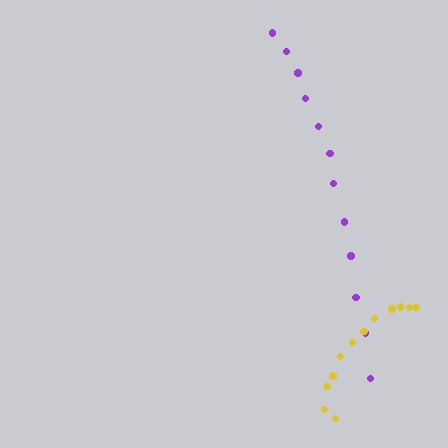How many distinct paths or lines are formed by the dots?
There are 2 distinct paths.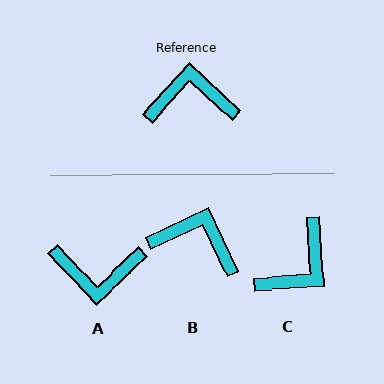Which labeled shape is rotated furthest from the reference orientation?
A, about 176 degrees away.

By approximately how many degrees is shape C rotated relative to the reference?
Approximately 134 degrees clockwise.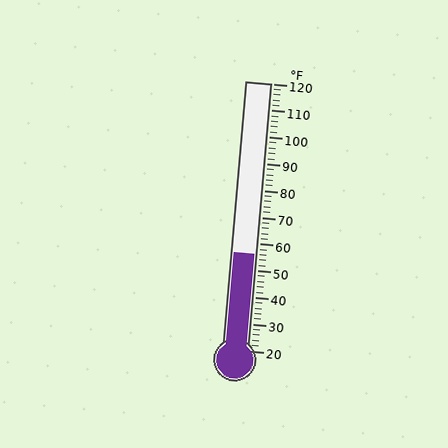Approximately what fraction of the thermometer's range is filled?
The thermometer is filled to approximately 35% of its range.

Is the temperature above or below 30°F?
The temperature is above 30°F.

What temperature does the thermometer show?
The thermometer shows approximately 56°F.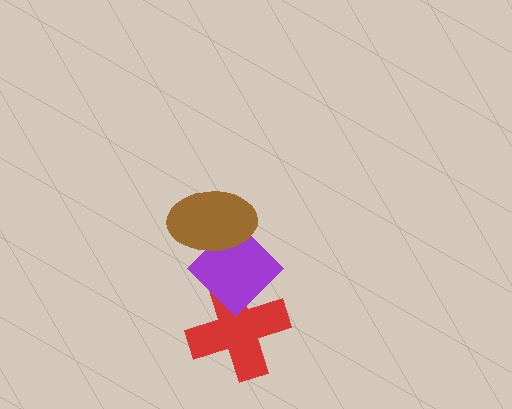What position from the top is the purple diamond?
The purple diamond is 2nd from the top.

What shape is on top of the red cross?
The purple diamond is on top of the red cross.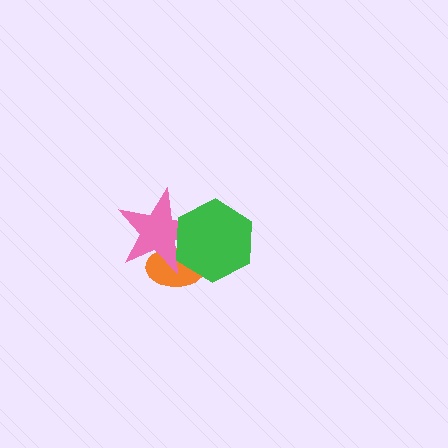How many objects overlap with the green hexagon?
2 objects overlap with the green hexagon.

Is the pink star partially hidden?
Yes, it is partially covered by another shape.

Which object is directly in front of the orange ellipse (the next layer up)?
The pink star is directly in front of the orange ellipse.